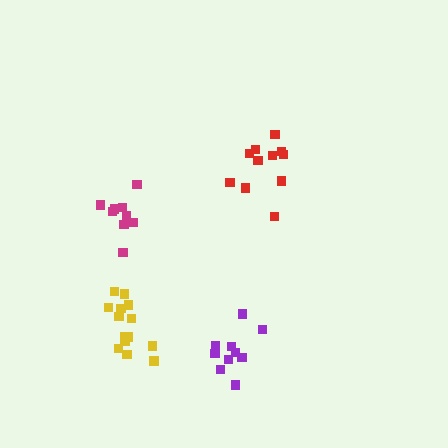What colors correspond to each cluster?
The clusters are colored: yellow, purple, red, magenta.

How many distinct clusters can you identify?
There are 4 distinct clusters.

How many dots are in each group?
Group 1: 14 dots, Group 2: 10 dots, Group 3: 11 dots, Group 4: 10 dots (45 total).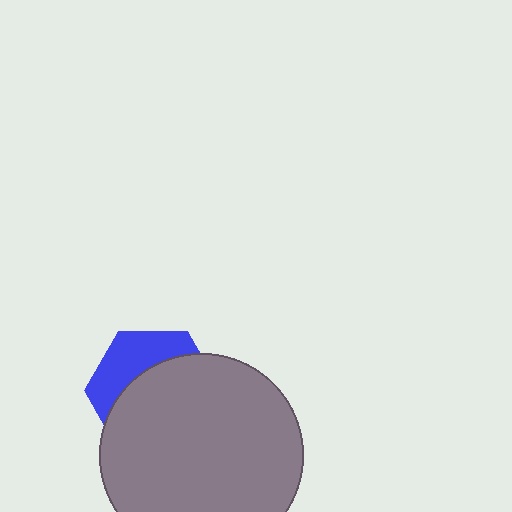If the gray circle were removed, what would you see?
You would see the complete blue hexagon.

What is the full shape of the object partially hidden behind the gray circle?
The partially hidden object is a blue hexagon.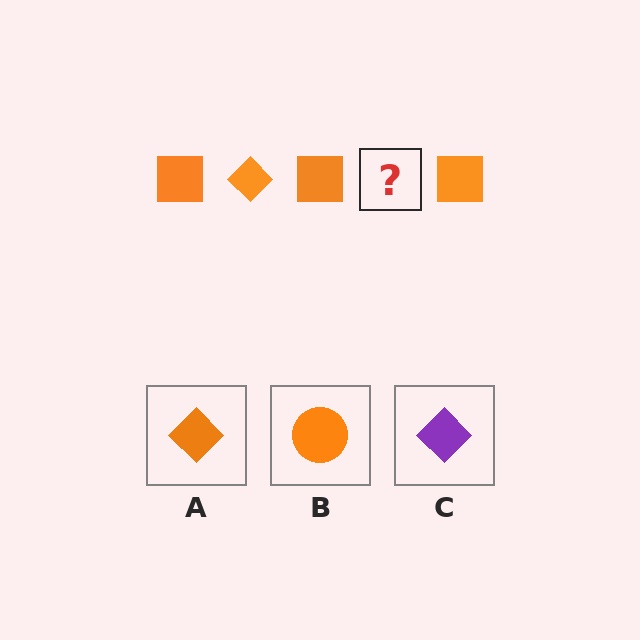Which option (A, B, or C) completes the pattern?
A.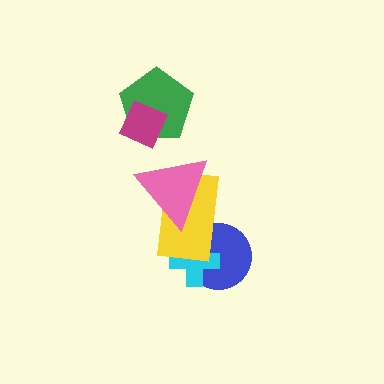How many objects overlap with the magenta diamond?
1 object overlaps with the magenta diamond.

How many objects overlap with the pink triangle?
1 object overlaps with the pink triangle.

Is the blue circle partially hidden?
Yes, it is partially covered by another shape.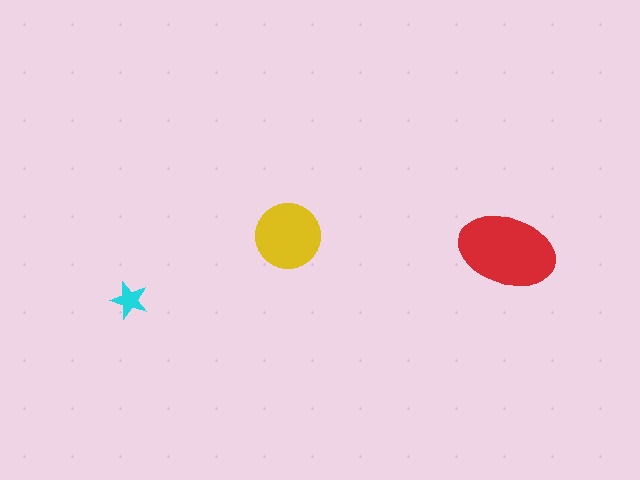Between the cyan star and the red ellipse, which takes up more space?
The red ellipse.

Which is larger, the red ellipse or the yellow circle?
The red ellipse.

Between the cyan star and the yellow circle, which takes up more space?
The yellow circle.